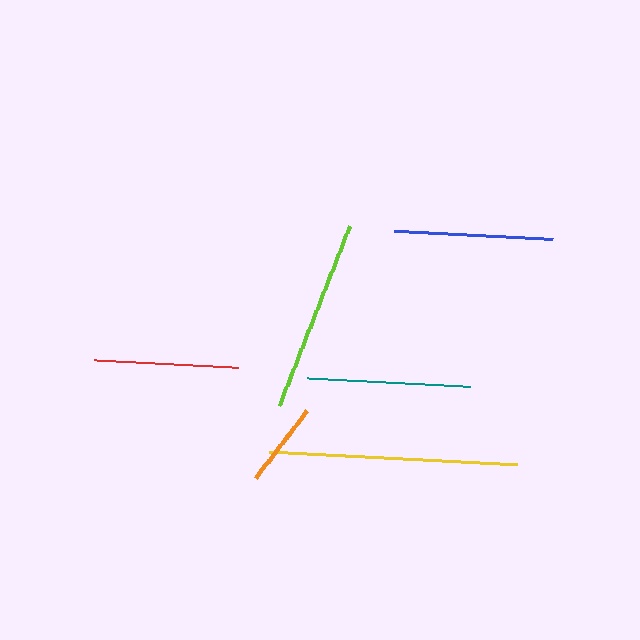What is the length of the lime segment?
The lime segment is approximately 193 pixels long.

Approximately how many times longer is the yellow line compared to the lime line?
The yellow line is approximately 1.3 times the length of the lime line.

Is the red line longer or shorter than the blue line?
The blue line is longer than the red line.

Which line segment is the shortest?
The orange line is the shortest at approximately 84 pixels.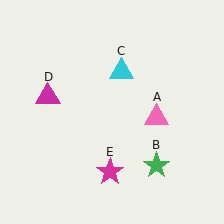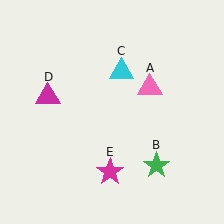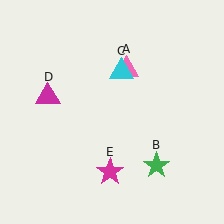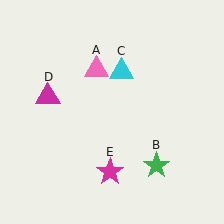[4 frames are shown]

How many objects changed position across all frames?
1 object changed position: pink triangle (object A).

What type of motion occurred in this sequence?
The pink triangle (object A) rotated counterclockwise around the center of the scene.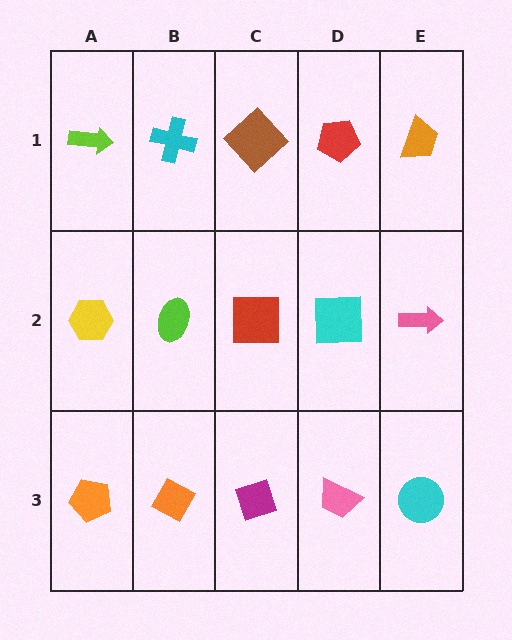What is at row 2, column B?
A lime ellipse.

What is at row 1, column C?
A brown diamond.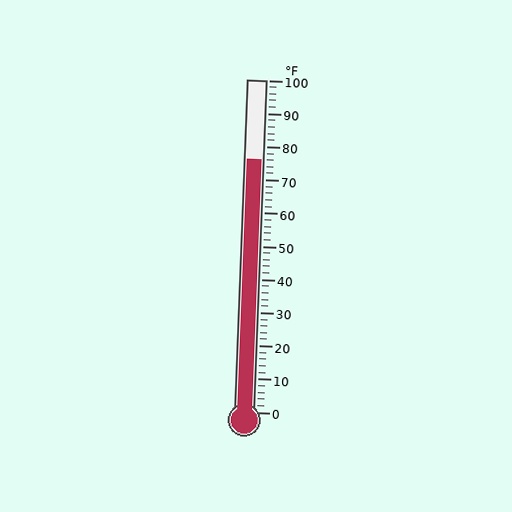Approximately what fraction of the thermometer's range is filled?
The thermometer is filled to approximately 75% of its range.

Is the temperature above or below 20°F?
The temperature is above 20°F.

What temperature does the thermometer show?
The thermometer shows approximately 76°F.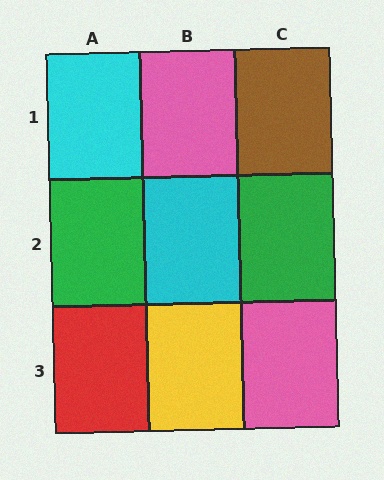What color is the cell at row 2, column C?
Green.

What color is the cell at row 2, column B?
Cyan.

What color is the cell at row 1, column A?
Cyan.